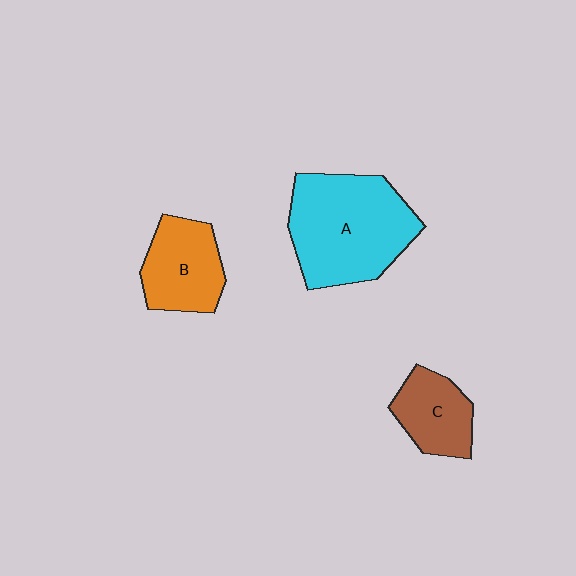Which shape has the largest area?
Shape A (cyan).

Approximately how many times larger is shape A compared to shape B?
Approximately 1.8 times.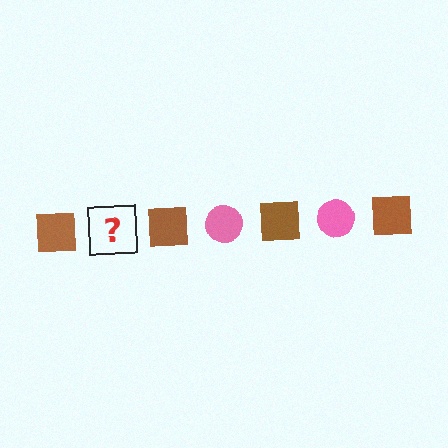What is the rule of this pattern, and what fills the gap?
The rule is that the pattern alternates between brown square and pink circle. The gap should be filled with a pink circle.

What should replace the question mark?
The question mark should be replaced with a pink circle.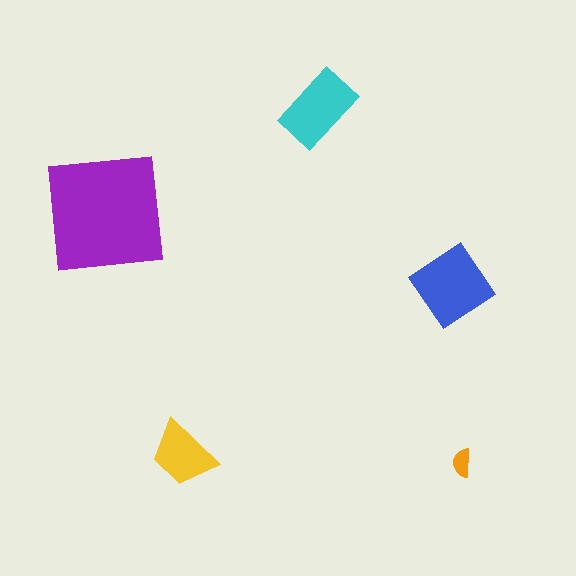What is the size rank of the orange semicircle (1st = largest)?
5th.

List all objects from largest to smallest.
The purple square, the blue diamond, the cyan rectangle, the yellow trapezoid, the orange semicircle.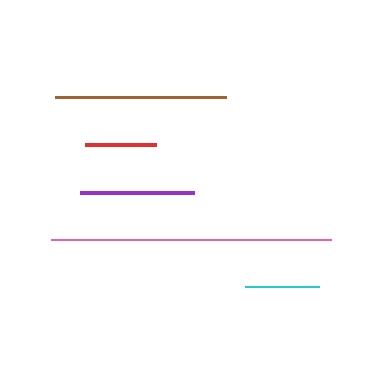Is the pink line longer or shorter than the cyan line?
The pink line is longer than the cyan line.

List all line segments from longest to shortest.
From longest to shortest: pink, brown, purple, cyan, red.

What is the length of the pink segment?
The pink segment is approximately 279 pixels long.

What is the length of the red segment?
The red segment is approximately 72 pixels long.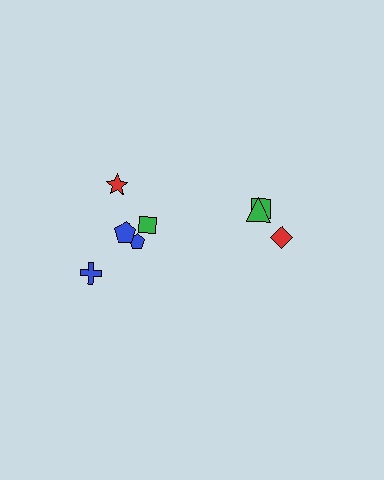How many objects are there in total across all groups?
There are 8 objects.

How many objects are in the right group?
There are 3 objects.